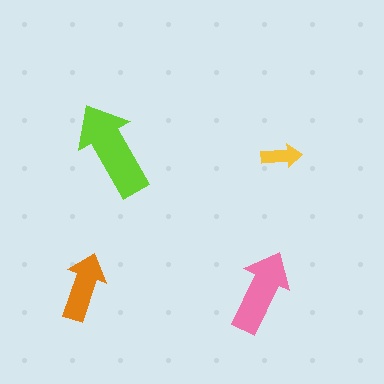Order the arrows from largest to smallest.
the lime one, the pink one, the orange one, the yellow one.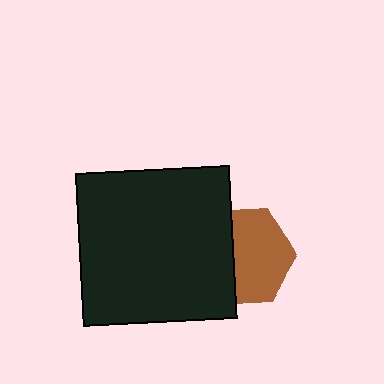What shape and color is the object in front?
The object in front is a black square.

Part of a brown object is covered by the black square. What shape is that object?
It is a hexagon.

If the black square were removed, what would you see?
You would see the complete brown hexagon.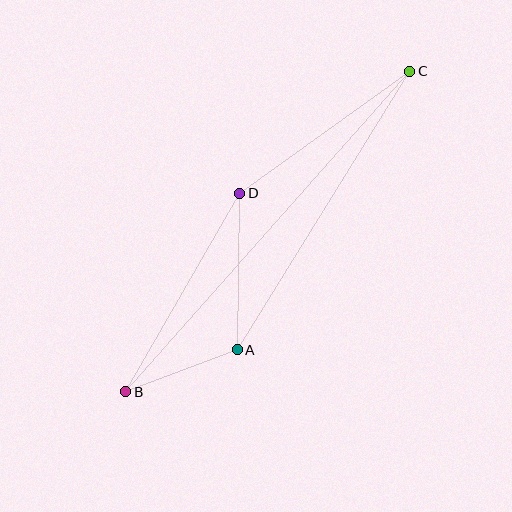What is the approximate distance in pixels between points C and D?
The distance between C and D is approximately 209 pixels.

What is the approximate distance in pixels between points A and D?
The distance between A and D is approximately 157 pixels.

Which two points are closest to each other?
Points A and B are closest to each other.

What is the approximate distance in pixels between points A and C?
The distance between A and C is approximately 327 pixels.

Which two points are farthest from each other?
Points B and C are farthest from each other.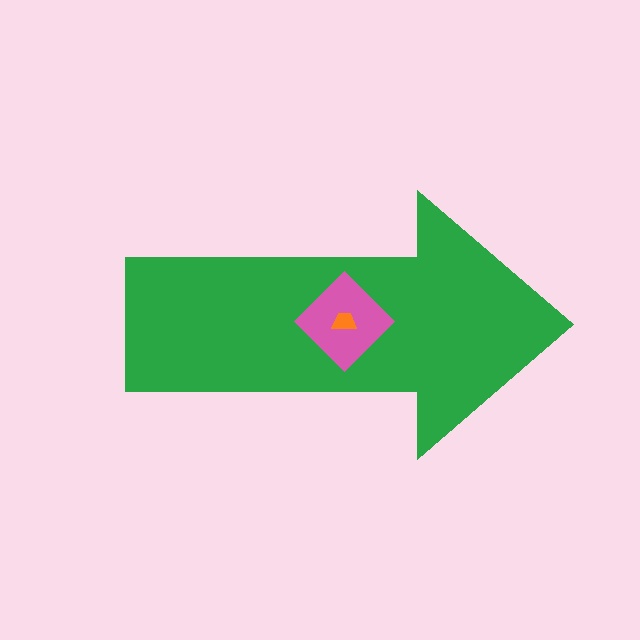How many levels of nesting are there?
3.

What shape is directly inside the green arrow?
The pink diamond.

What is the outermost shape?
The green arrow.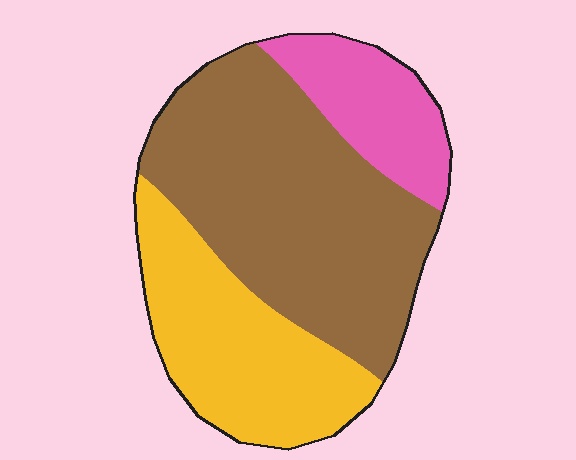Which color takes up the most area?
Brown, at roughly 55%.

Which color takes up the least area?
Pink, at roughly 15%.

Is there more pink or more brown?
Brown.